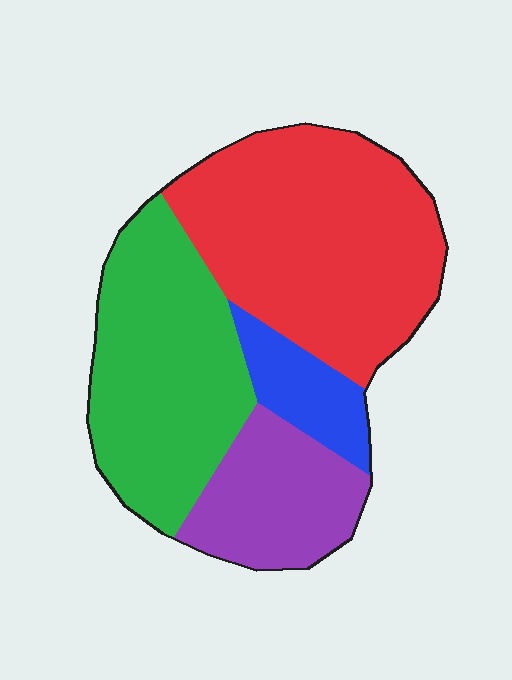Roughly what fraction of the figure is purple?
Purple covers about 15% of the figure.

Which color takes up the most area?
Red, at roughly 40%.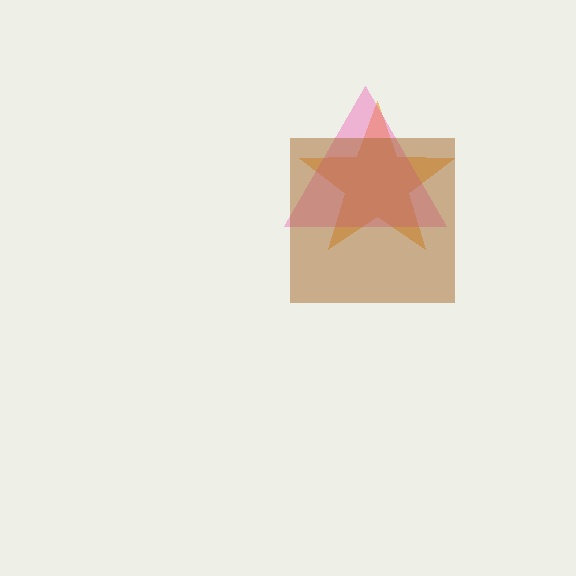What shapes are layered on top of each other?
The layered shapes are: an orange star, a pink triangle, a brown square.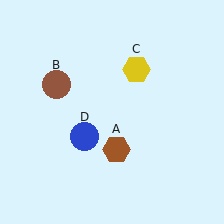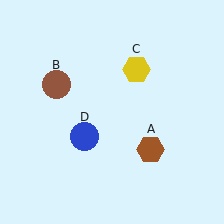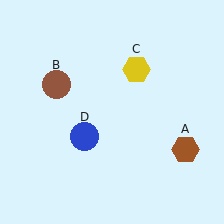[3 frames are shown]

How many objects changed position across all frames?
1 object changed position: brown hexagon (object A).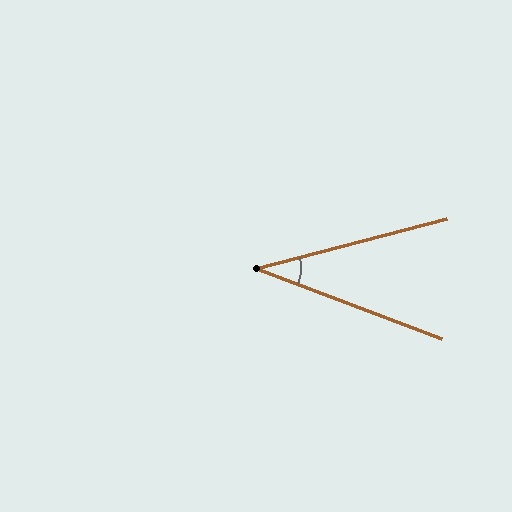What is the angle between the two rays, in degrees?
Approximately 36 degrees.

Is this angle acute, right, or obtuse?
It is acute.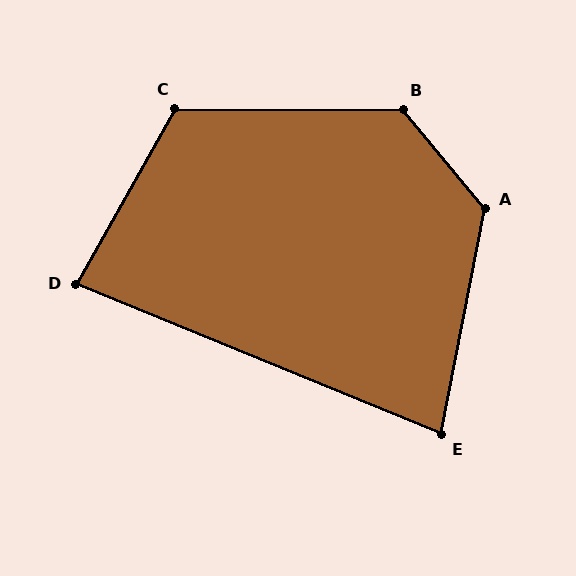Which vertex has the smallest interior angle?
E, at approximately 79 degrees.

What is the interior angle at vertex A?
Approximately 130 degrees (obtuse).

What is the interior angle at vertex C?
Approximately 119 degrees (obtuse).